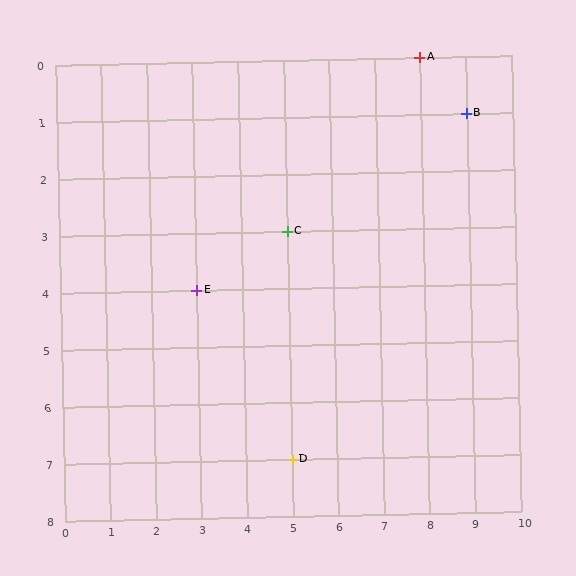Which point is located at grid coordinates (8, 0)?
Point A is at (8, 0).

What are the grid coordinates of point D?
Point D is at grid coordinates (5, 7).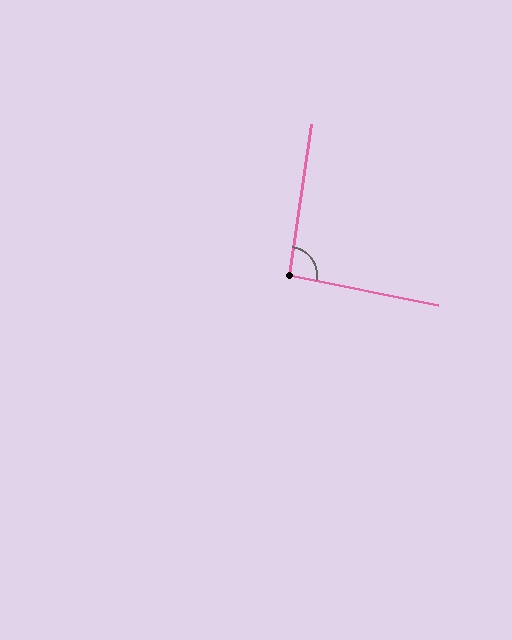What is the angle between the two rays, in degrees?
Approximately 93 degrees.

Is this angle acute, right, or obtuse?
It is approximately a right angle.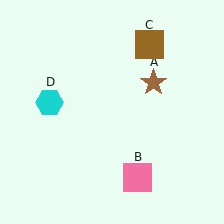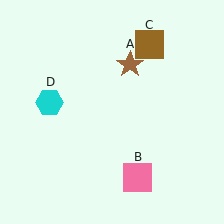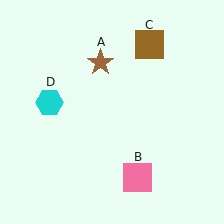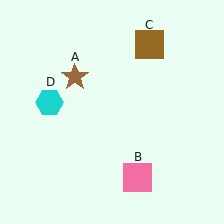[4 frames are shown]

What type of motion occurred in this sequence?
The brown star (object A) rotated counterclockwise around the center of the scene.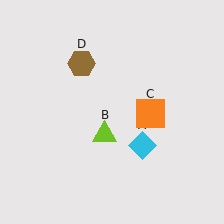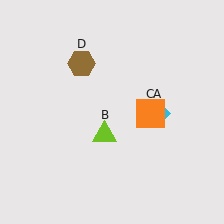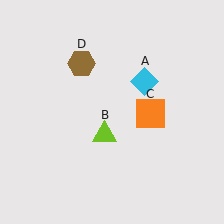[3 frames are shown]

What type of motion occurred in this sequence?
The cyan diamond (object A) rotated counterclockwise around the center of the scene.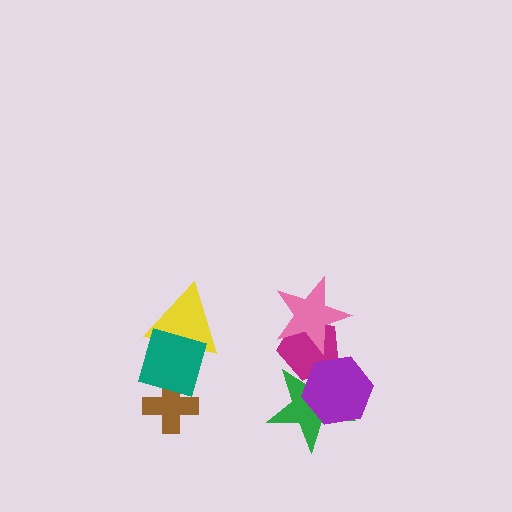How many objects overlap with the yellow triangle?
1 object overlaps with the yellow triangle.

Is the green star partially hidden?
Yes, it is partially covered by another shape.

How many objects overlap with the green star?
2 objects overlap with the green star.